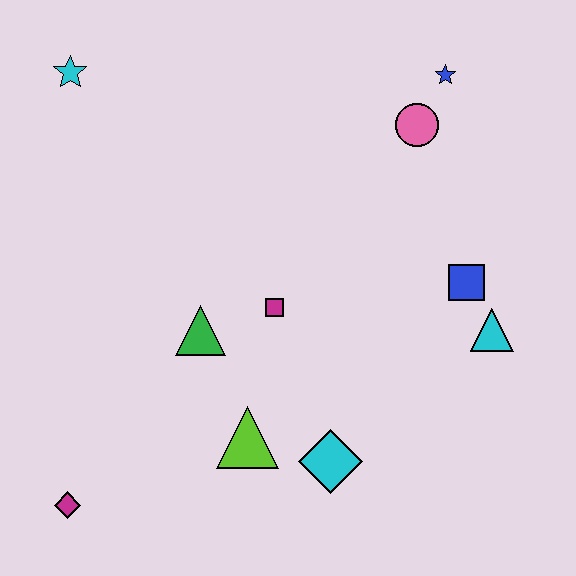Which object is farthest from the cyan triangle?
The cyan star is farthest from the cyan triangle.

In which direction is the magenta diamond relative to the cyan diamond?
The magenta diamond is to the left of the cyan diamond.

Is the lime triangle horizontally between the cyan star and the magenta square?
Yes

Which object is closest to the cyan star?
The green triangle is closest to the cyan star.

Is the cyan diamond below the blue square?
Yes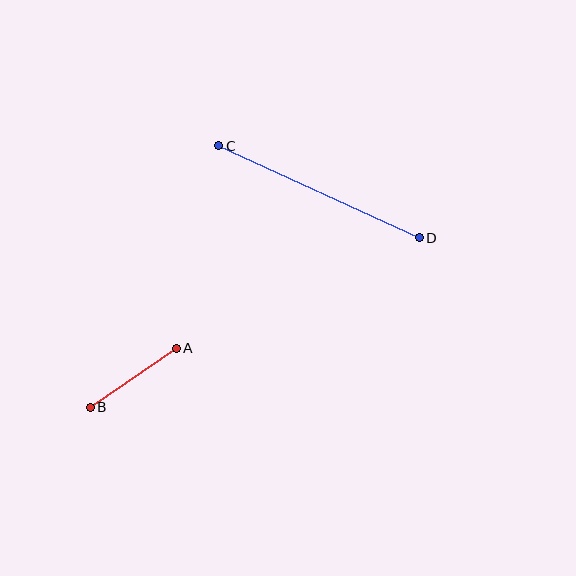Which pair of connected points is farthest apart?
Points C and D are farthest apart.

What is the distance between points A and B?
The distance is approximately 104 pixels.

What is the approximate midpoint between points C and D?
The midpoint is at approximately (319, 192) pixels.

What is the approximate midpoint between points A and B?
The midpoint is at approximately (133, 378) pixels.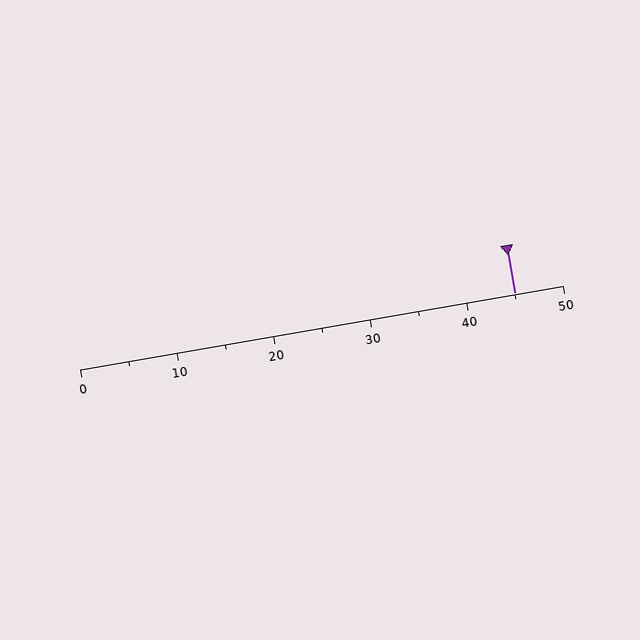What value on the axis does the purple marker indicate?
The marker indicates approximately 45.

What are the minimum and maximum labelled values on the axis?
The axis runs from 0 to 50.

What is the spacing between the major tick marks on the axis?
The major ticks are spaced 10 apart.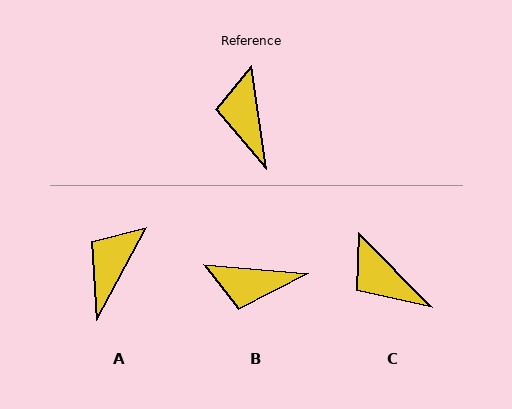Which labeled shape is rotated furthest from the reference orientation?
B, about 76 degrees away.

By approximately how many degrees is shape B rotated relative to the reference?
Approximately 76 degrees counter-clockwise.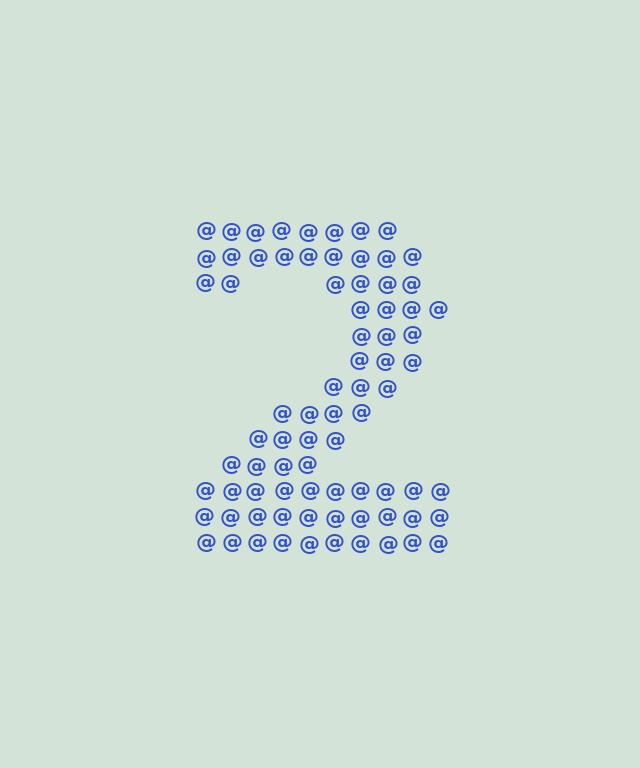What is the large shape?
The large shape is the digit 2.